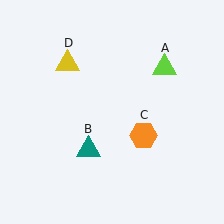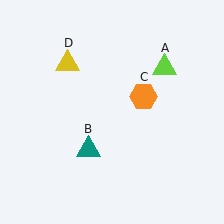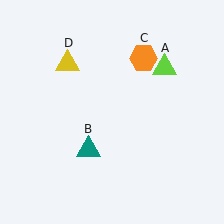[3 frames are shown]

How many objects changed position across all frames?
1 object changed position: orange hexagon (object C).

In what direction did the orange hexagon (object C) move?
The orange hexagon (object C) moved up.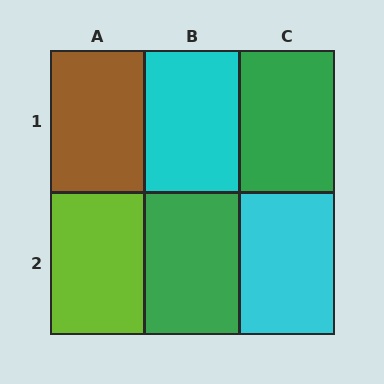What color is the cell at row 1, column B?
Cyan.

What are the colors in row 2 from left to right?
Lime, green, cyan.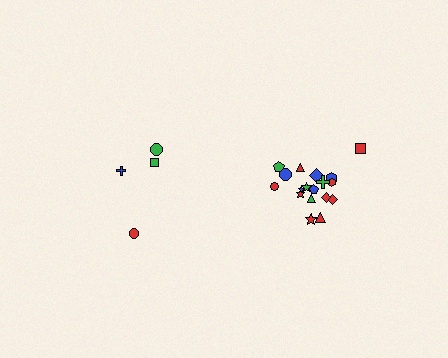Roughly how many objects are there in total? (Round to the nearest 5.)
Roughly 20 objects in total.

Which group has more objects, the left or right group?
The right group.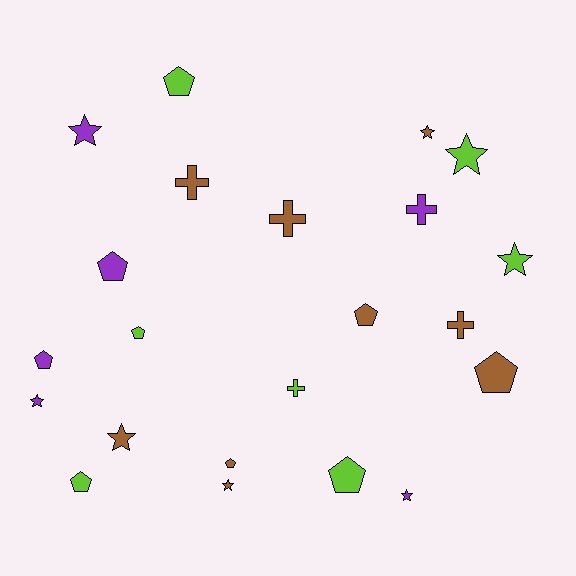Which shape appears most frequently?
Pentagon, with 9 objects.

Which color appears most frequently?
Brown, with 9 objects.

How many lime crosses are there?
There is 1 lime cross.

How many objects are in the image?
There are 22 objects.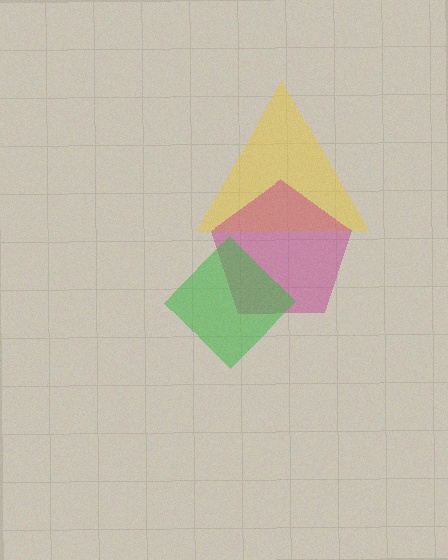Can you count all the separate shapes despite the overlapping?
Yes, there are 3 separate shapes.